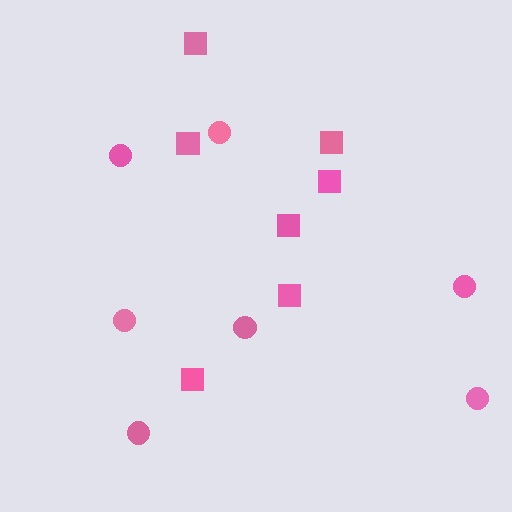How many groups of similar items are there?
There are 2 groups: one group of squares (7) and one group of circles (7).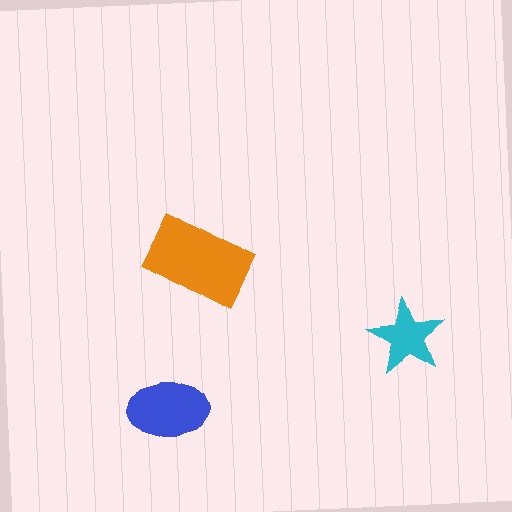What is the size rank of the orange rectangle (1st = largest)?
1st.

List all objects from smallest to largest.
The cyan star, the blue ellipse, the orange rectangle.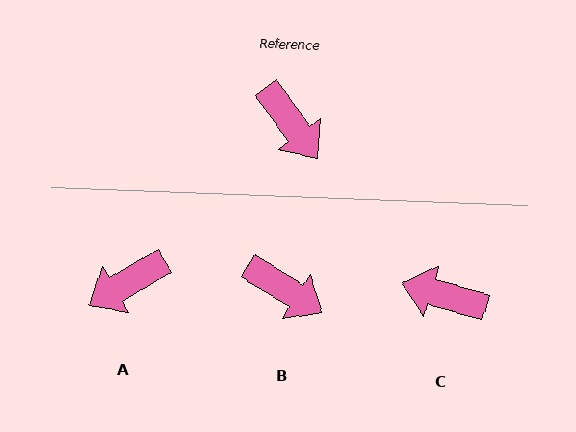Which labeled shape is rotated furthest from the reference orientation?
C, about 143 degrees away.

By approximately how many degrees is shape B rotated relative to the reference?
Approximately 21 degrees counter-clockwise.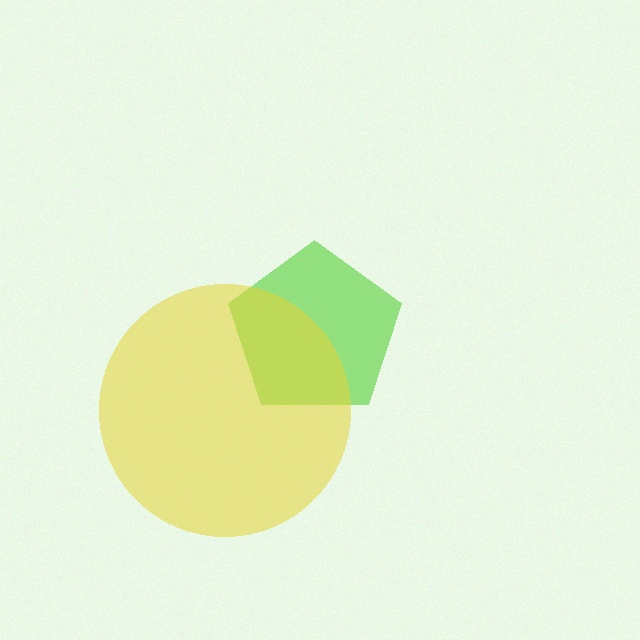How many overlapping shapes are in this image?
There are 2 overlapping shapes in the image.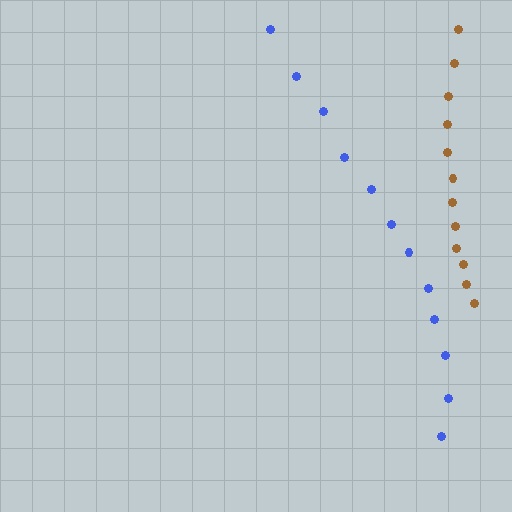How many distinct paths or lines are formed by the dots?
There are 2 distinct paths.